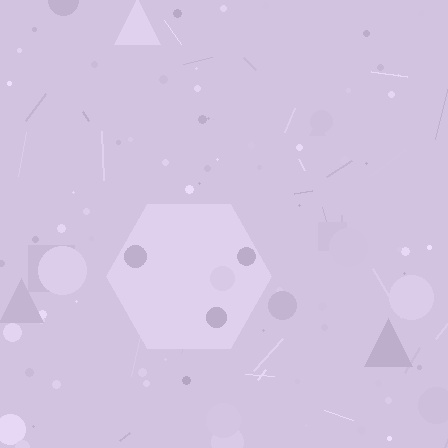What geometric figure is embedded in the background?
A hexagon is embedded in the background.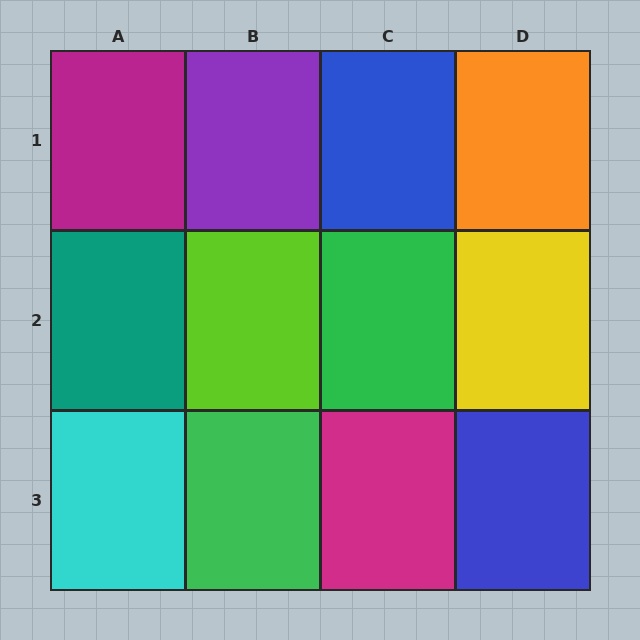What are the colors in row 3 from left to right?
Cyan, green, magenta, blue.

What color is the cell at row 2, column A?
Teal.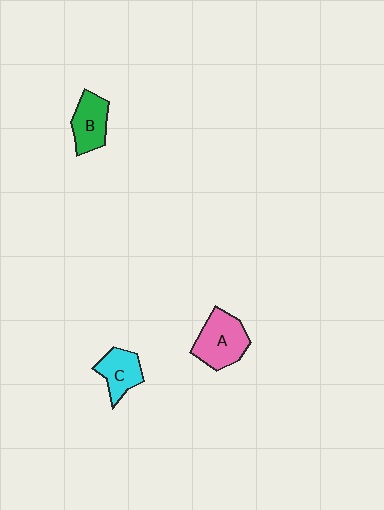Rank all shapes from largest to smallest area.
From largest to smallest: A (pink), B (green), C (cyan).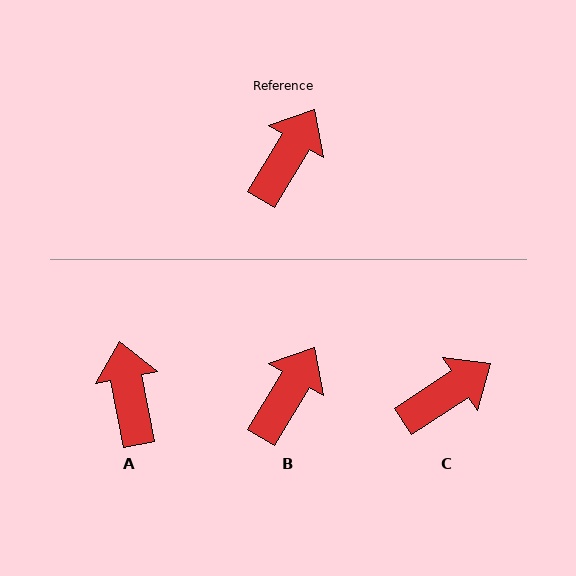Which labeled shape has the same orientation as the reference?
B.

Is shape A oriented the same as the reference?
No, it is off by about 41 degrees.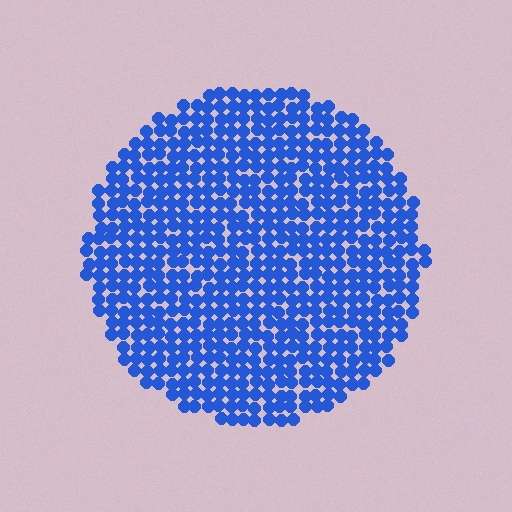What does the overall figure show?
The overall figure shows a circle.